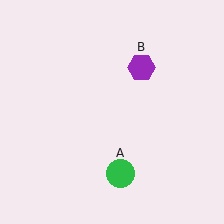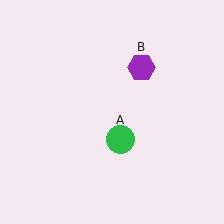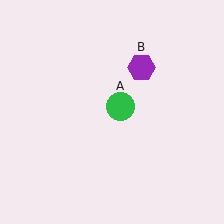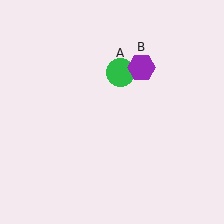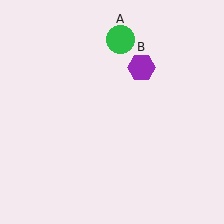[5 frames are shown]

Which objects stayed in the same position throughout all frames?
Purple hexagon (object B) remained stationary.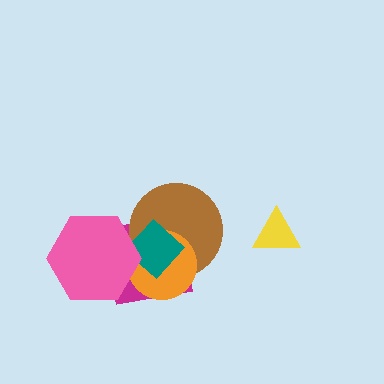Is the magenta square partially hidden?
Yes, it is partially covered by another shape.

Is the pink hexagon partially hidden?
No, no other shape covers it.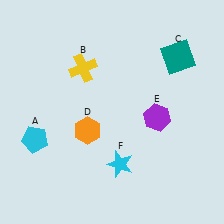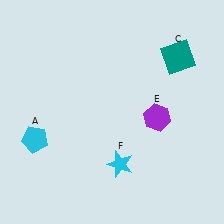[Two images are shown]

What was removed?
The orange hexagon (D), the yellow cross (B) were removed in Image 2.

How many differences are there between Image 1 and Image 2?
There are 2 differences between the two images.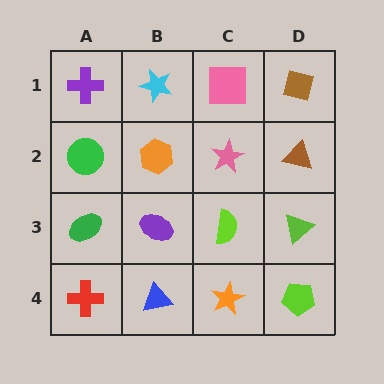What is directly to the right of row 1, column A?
A cyan star.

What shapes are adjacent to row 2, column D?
A brown square (row 1, column D), a lime triangle (row 3, column D), a pink star (row 2, column C).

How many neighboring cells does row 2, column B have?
4.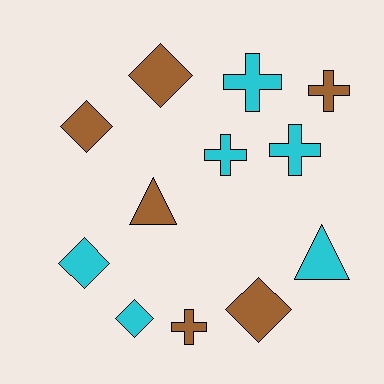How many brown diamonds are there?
There are 3 brown diamonds.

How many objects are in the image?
There are 12 objects.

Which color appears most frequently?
Brown, with 6 objects.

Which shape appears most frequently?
Diamond, with 5 objects.